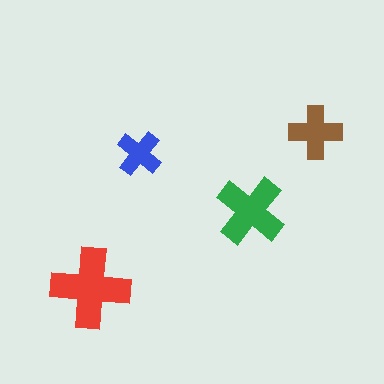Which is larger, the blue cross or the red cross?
The red one.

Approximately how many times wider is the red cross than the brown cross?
About 1.5 times wider.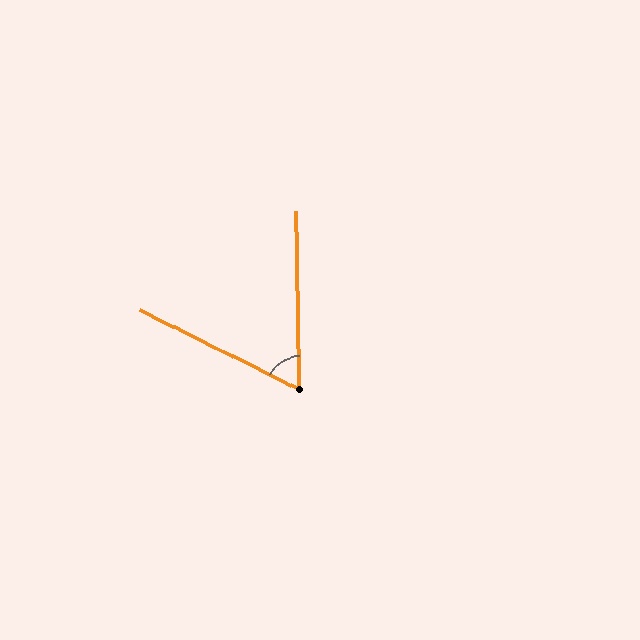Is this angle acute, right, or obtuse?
It is acute.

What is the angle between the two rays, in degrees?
Approximately 62 degrees.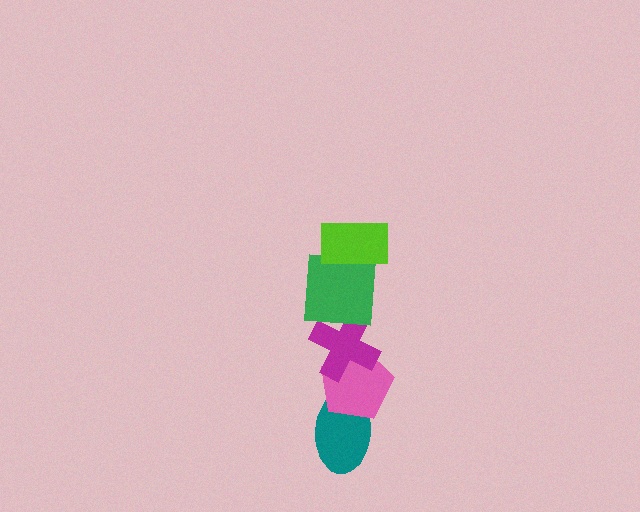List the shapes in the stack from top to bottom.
From top to bottom: the lime rectangle, the green square, the magenta cross, the pink pentagon, the teal ellipse.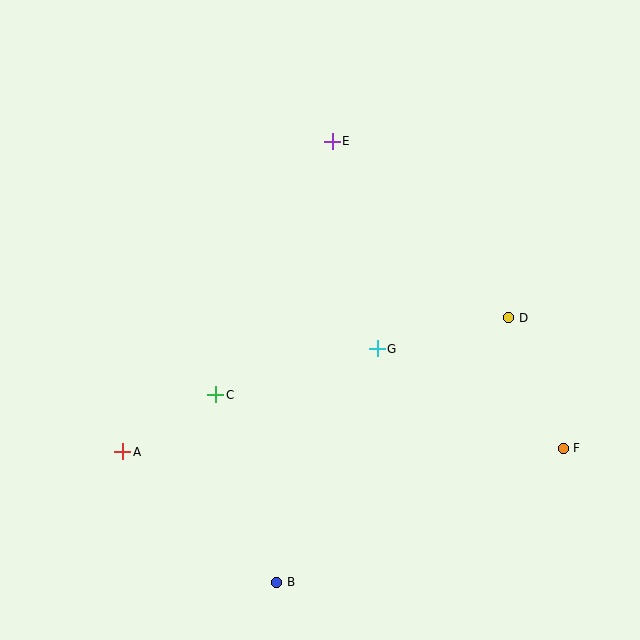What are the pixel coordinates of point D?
Point D is at (509, 318).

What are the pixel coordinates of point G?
Point G is at (377, 349).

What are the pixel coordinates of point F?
Point F is at (563, 448).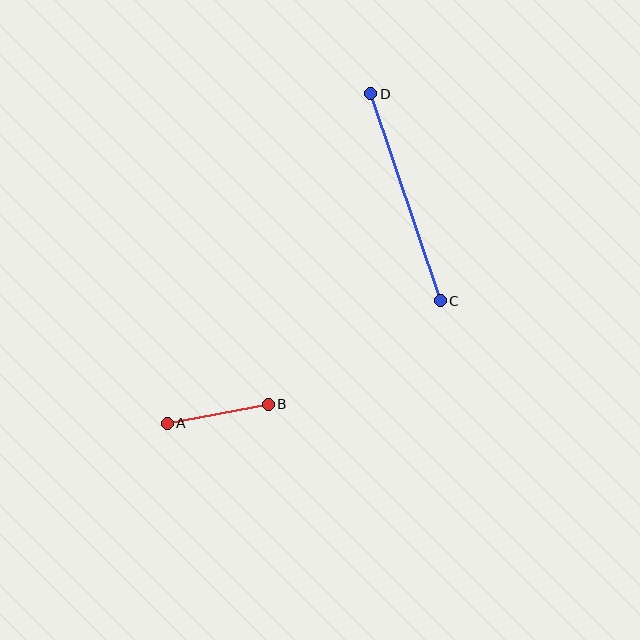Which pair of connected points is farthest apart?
Points C and D are farthest apart.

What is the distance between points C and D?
The distance is approximately 219 pixels.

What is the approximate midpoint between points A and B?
The midpoint is at approximately (218, 414) pixels.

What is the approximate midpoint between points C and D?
The midpoint is at approximately (406, 197) pixels.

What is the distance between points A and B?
The distance is approximately 103 pixels.